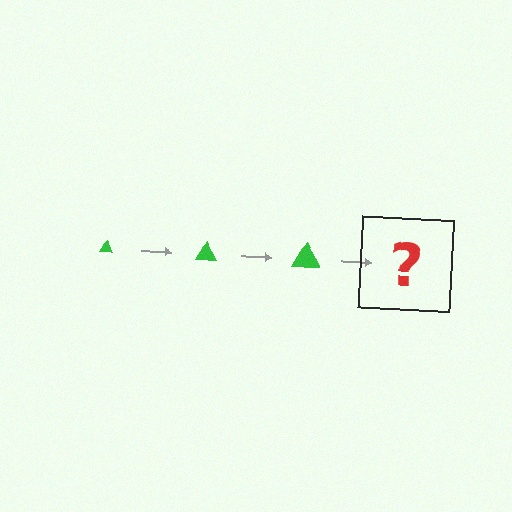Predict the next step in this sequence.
The next step is a green triangle, larger than the previous one.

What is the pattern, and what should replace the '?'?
The pattern is that the triangle gets progressively larger each step. The '?' should be a green triangle, larger than the previous one.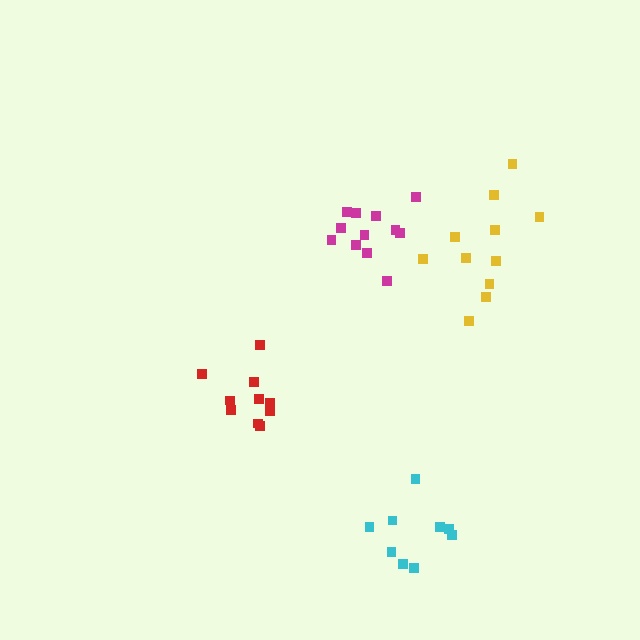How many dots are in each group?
Group 1: 10 dots, Group 2: 9 dots, Group 3: 12 dots, Group 4: 11 dots (42 total).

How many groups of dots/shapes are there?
There are 4 groups.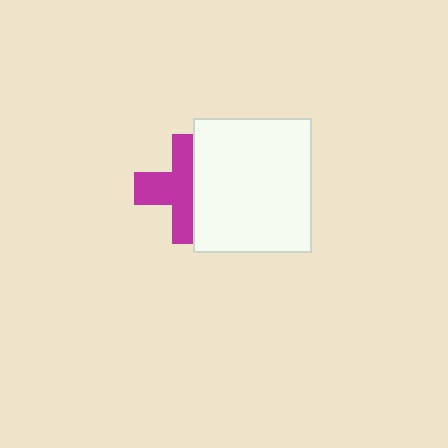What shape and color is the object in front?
The object in front is a white rectangle.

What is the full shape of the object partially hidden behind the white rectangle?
The partially hidden object is a magenta cross.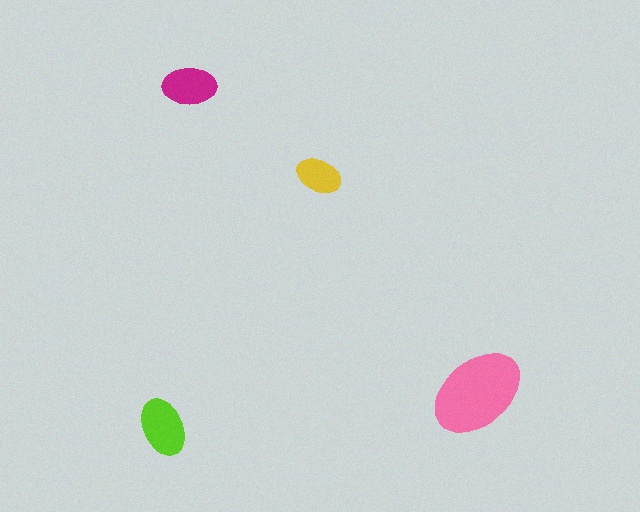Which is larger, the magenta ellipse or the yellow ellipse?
The magenta one.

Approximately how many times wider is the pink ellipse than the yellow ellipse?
About 2 times wider.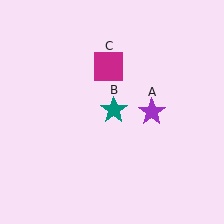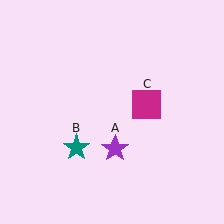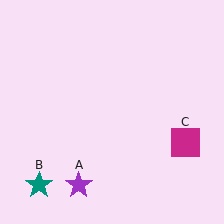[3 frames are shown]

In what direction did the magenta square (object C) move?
The magenta square (object C) moved down and to the right.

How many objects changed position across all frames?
3 objects changed position: purple star (object A), teal star (object B), magenta square (object C).